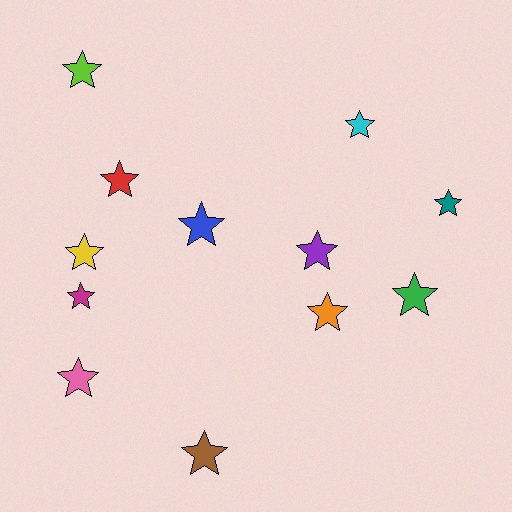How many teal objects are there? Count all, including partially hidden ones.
There is 1 teal object.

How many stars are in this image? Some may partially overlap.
There are 12 stars.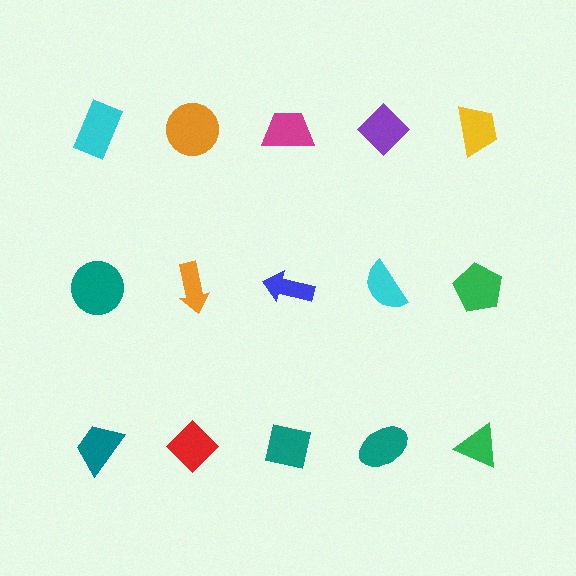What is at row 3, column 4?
A teal ellipse.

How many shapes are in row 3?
5 shapes.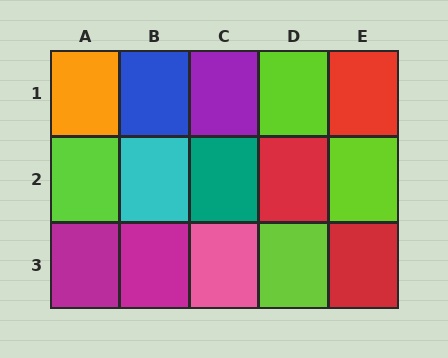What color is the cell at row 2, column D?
Red.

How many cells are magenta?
2 cells are magenta.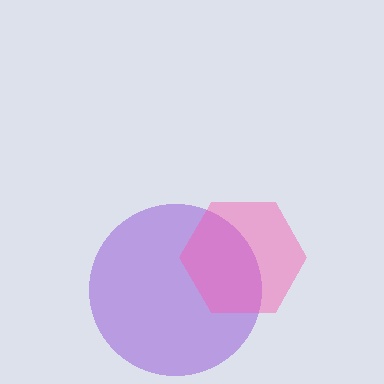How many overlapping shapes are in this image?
There are 2 overlapping shapes in the image.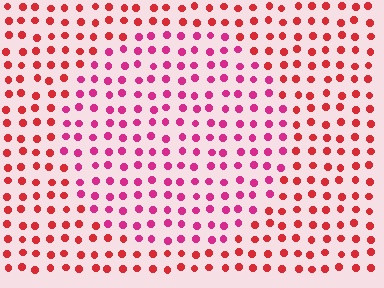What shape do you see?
I see a circle.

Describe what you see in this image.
The image is filled with small red elements in a uniform arrangement. A circle-shaped region is visible where the elements are tinted to a slightly different hue, forming a subtle color boundary.